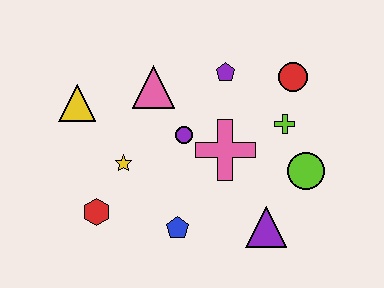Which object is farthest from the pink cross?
The yellow triangle is farthest from the pink cross.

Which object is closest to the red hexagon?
The yellow star is closest to the red hexagon.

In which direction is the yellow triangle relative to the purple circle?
The yellow triangle is to the left of the purple circle.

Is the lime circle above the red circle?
No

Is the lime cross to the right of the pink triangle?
Yes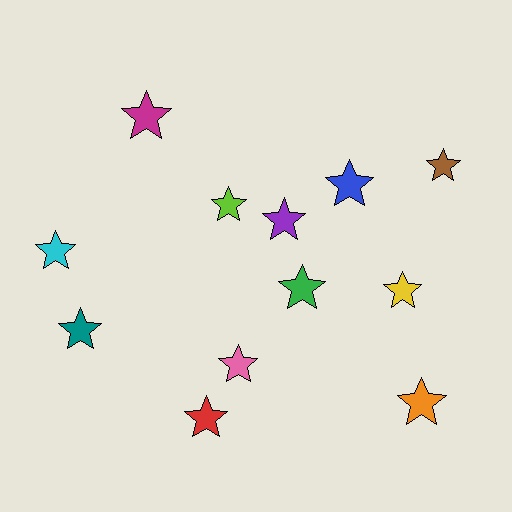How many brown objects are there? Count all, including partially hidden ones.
There is 1 brown object.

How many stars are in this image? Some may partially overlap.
There are 12 stars.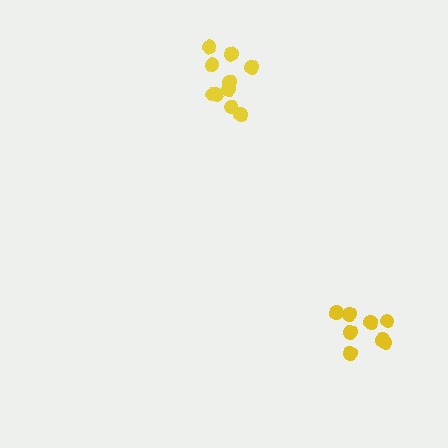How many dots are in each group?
Group 1: 10 dots, Group 2: 8 dots (18 total).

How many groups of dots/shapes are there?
There are 2 groups.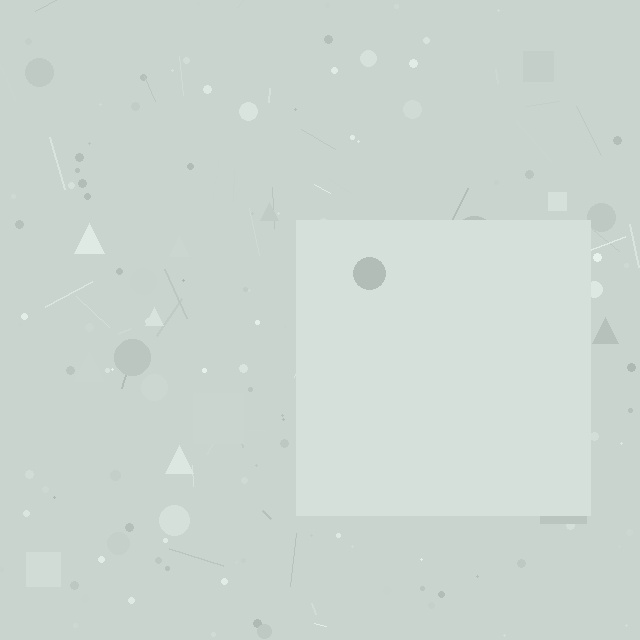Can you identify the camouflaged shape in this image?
The camouflaged shape is a square.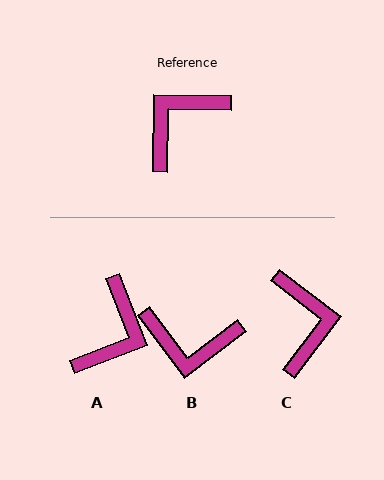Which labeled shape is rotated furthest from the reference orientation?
A, about 158 degrees away.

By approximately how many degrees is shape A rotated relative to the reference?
Approximately 158 degrees clockwise.